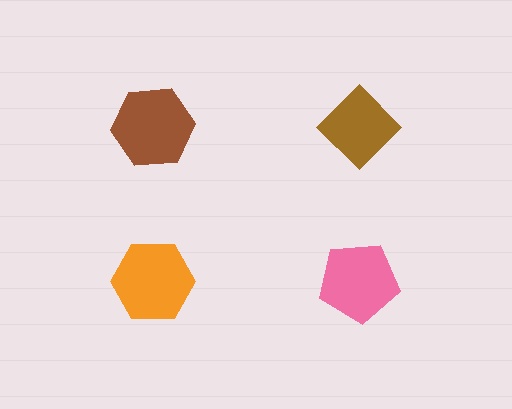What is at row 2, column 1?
An orange hexagon.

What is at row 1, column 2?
A brown diamond.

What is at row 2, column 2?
A pink pentagon.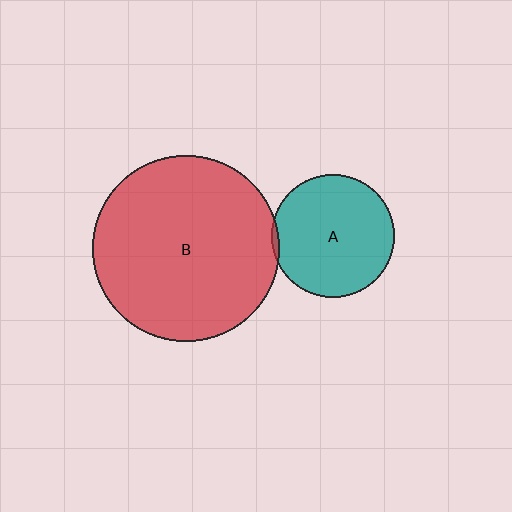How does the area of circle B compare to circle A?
Approximately 2.3 times.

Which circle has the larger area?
Circle B (red).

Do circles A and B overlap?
Yes.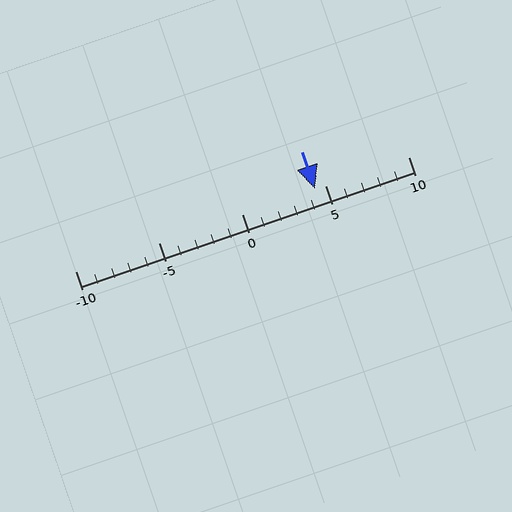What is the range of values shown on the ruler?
The ruler shows values from -10 to 10.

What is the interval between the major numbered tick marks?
The major tick marks are spaced 5 units apart.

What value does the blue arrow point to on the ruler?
The blue arrow points to approximately 4.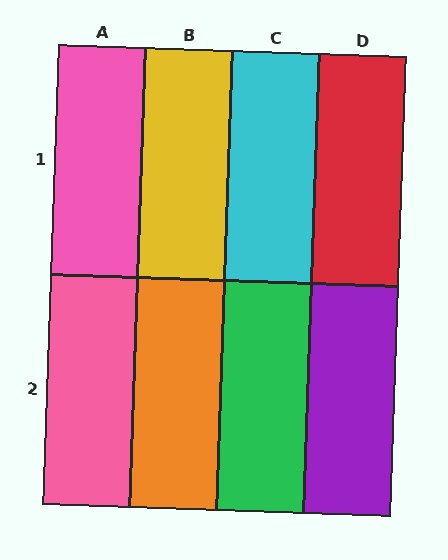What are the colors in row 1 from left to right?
Pink, yellow, cyan, red.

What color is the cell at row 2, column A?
Pink.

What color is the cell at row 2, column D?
Purple.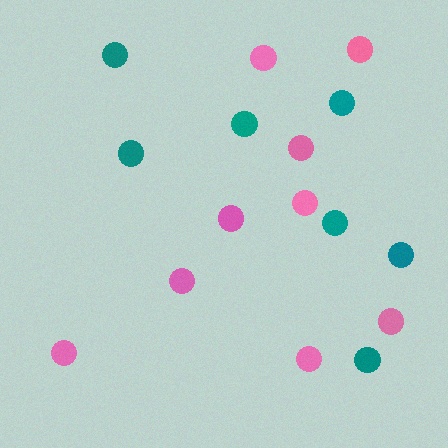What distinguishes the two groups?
There are 2 groups: one group of pink circles (9) and one group of teal circles (7).